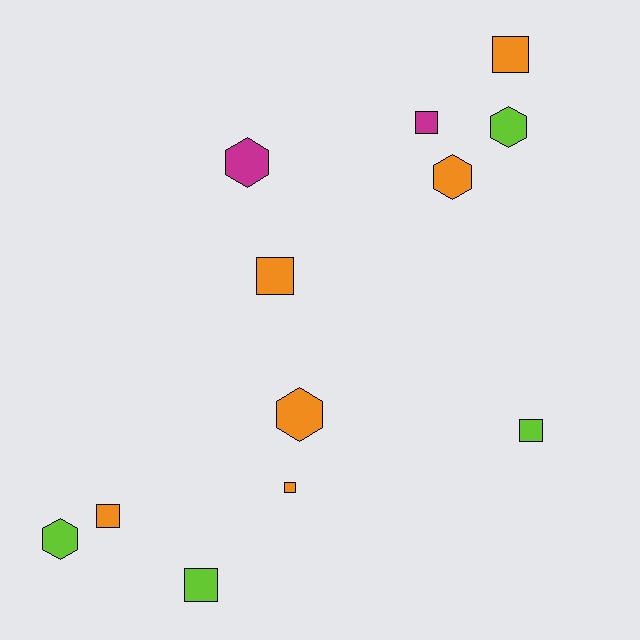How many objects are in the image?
There are 12 objects.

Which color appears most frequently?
Orange, with 6 objects.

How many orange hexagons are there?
There are 2 orange hexagons.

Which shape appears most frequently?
Square, with 7 objects.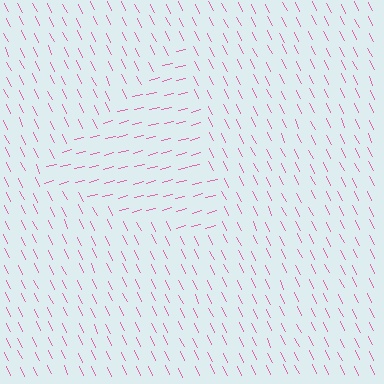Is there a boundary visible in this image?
Yes, there is a texture boundary formed by a change in line orientation.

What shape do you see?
I see a triangle.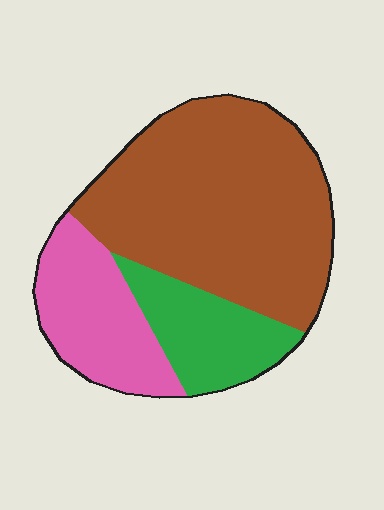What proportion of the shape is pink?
Pink covers 22% of the shape.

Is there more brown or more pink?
Brown.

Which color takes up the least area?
Green, at roughly 20%.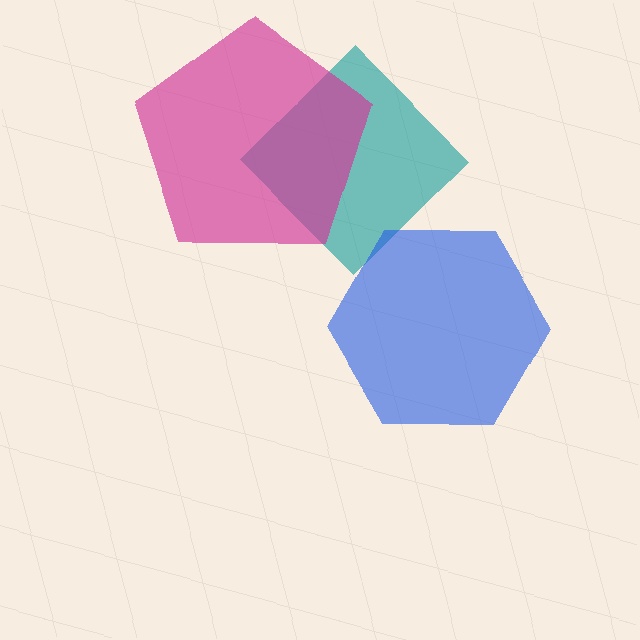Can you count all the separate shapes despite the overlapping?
Yes, there are 3 separate shapes.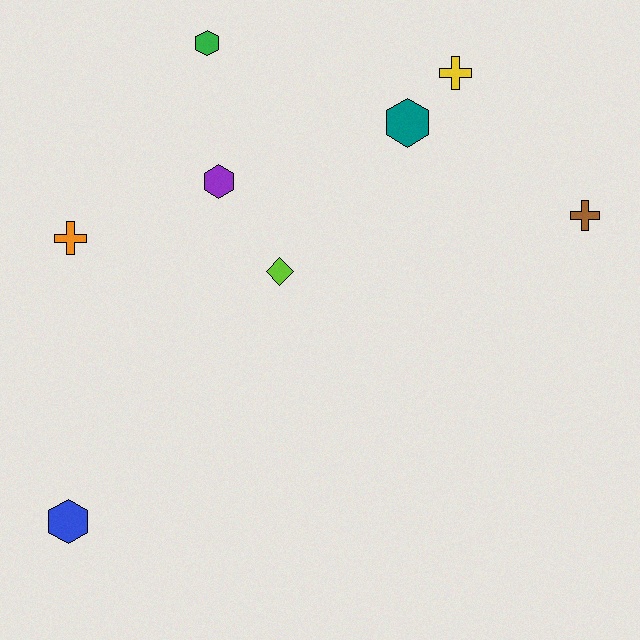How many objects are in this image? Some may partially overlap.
There are 8 objects.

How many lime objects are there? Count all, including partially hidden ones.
There is 1 lime object.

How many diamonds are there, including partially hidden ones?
There is 1 diamond.